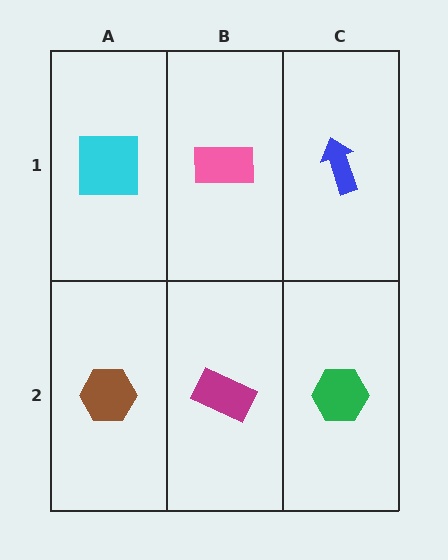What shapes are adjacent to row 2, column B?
A pink rectangle (row 1, column B), a brown hexagon (row 2, column A), a green hexagon (row 2, column C).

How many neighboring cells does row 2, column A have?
2.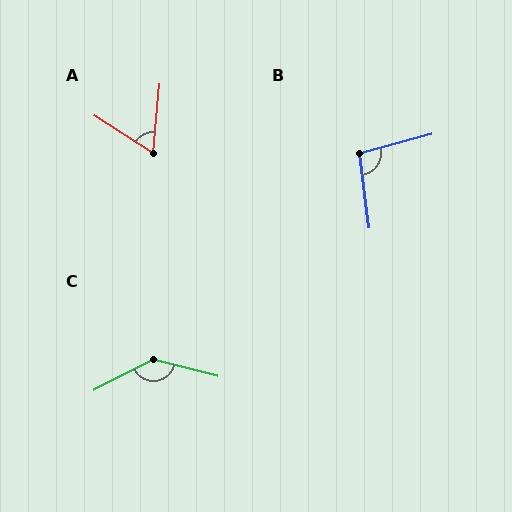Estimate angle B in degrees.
Approximately 98 degrees.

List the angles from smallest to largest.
A (62°), B (98°), C (139°).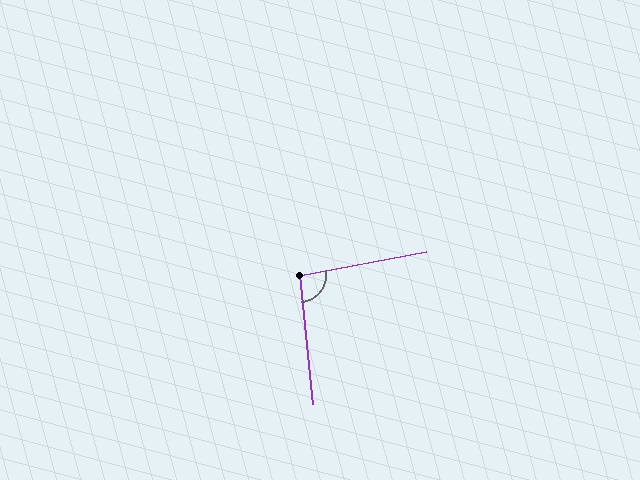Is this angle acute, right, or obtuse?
It is approximately a right angle.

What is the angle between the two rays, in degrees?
Approximately 95 degrees.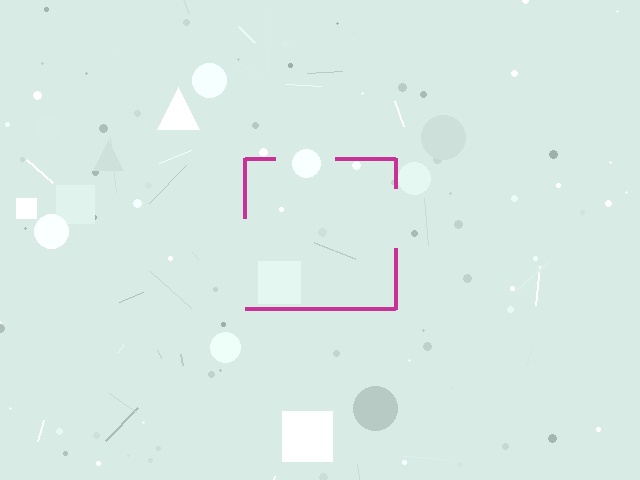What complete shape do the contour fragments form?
The contour fragments form a square.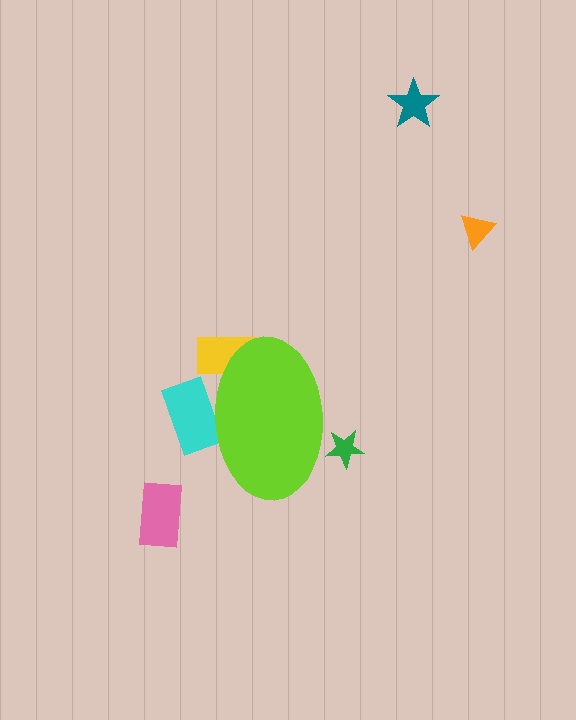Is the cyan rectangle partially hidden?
Yes, the cyan rectangle is partially hidden behind the lime ellipse.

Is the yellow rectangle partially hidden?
Yes, the yellow rectangle is partially hidden behind the lime ellipse.